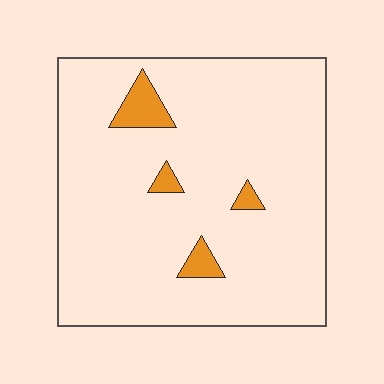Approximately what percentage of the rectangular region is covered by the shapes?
Approximately 5%.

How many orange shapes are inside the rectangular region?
4.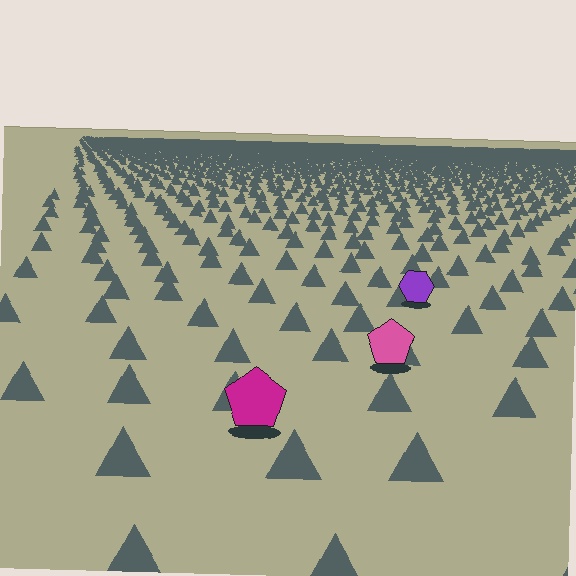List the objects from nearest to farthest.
From nearest to farthest: the magenta pentagon, the pink pentagon, the purple hexagon.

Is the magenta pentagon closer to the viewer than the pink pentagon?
Yes. The magenta pentagon is closer — you can tell from the texture gradient: the ground texture is coarser near it.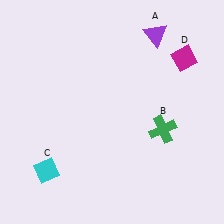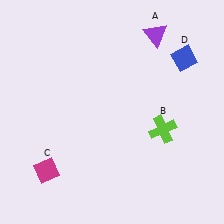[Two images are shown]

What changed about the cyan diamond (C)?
In Image 1, C is cyan. In Image 2, it changed to magenta.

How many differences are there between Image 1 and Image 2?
There are 3 differences between the two images.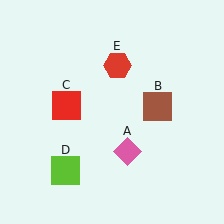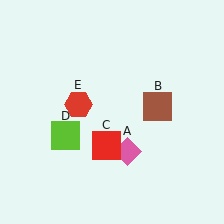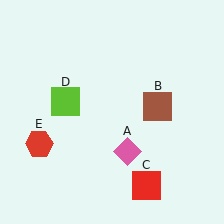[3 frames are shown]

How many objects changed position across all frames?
3 objects changed position: red square (object C), lime square (object D), red hexagon (object E).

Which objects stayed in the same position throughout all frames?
Pink diamond (object A) and brown square (object B) remained stationary.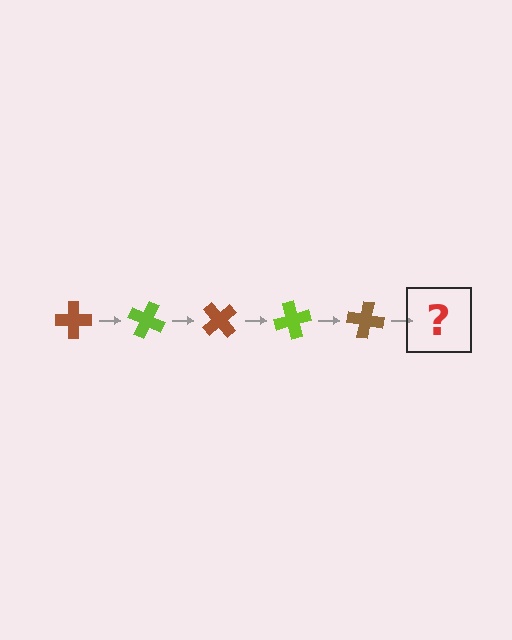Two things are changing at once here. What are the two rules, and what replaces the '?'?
The two rules are that it rotates 25 degrees each step and the color cycles through brown and lime. The '?' should be a lime cross, rotated 125 degrees from the start.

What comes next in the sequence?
The next element should be a lime cross, rotated 125 degrees from the start.